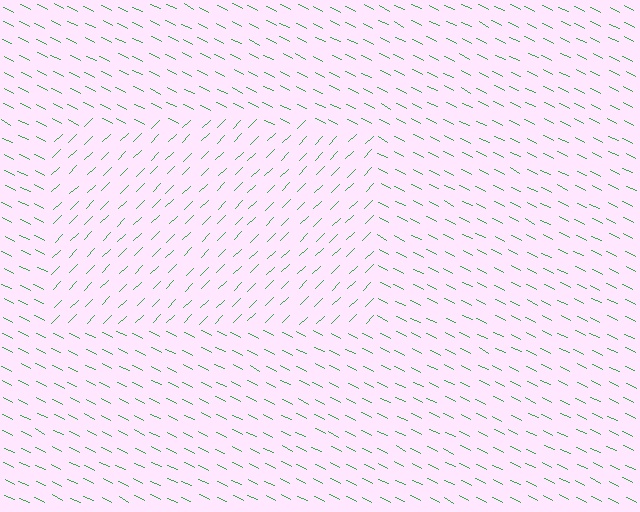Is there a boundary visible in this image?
Yes, there is a texture boundary formed by a change in line orientation.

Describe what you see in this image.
The image is filled with small green line segments. A rectangle region in the image has lines oriented differently from the surrounding lines, creating a visible texture boundary.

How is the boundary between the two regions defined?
The boundary is defined purely by a change in line orientation (approximately 71 degrees difference). All lines are the same color and thickness.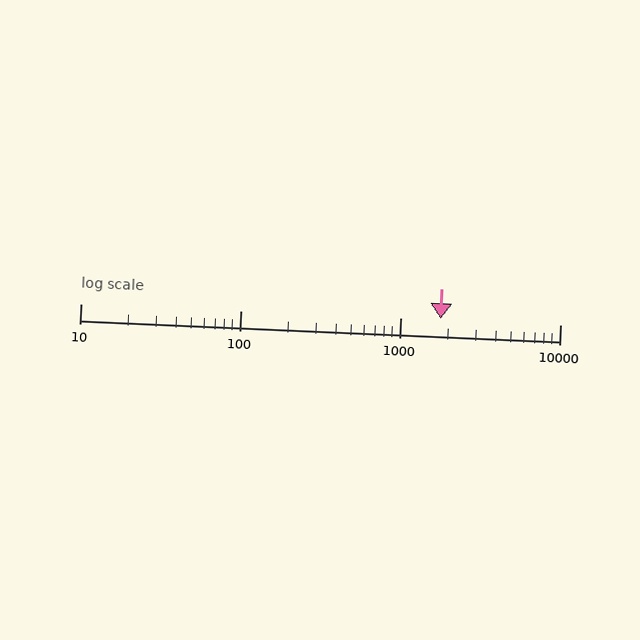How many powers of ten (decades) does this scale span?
The scale spans 3 decades, from 10 to 10000.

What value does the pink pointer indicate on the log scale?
The pointer indicates approximately 1800.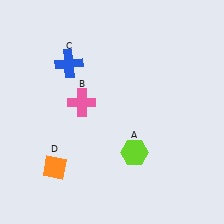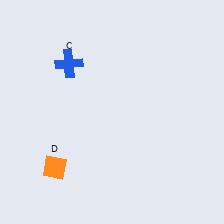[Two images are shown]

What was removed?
The pink cross (B), the lime hexagon (A) were removed in Image 2.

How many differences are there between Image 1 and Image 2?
There are 2 differences between the two images.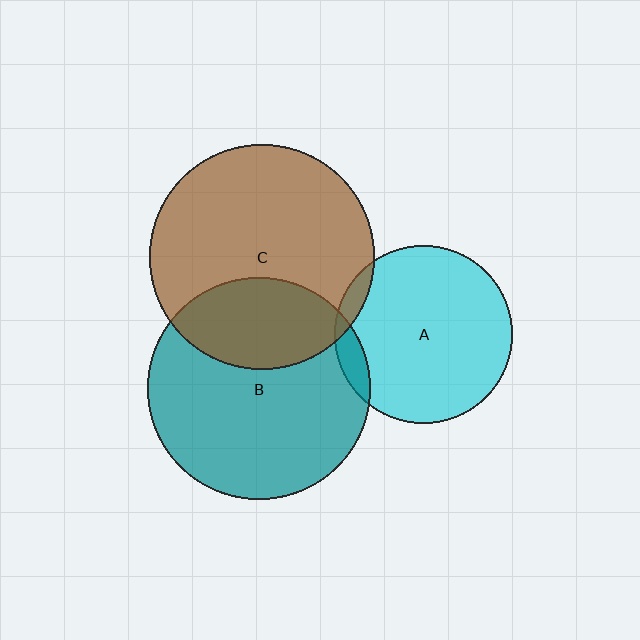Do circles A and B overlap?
Yes.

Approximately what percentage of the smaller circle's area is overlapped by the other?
Approximately 5%.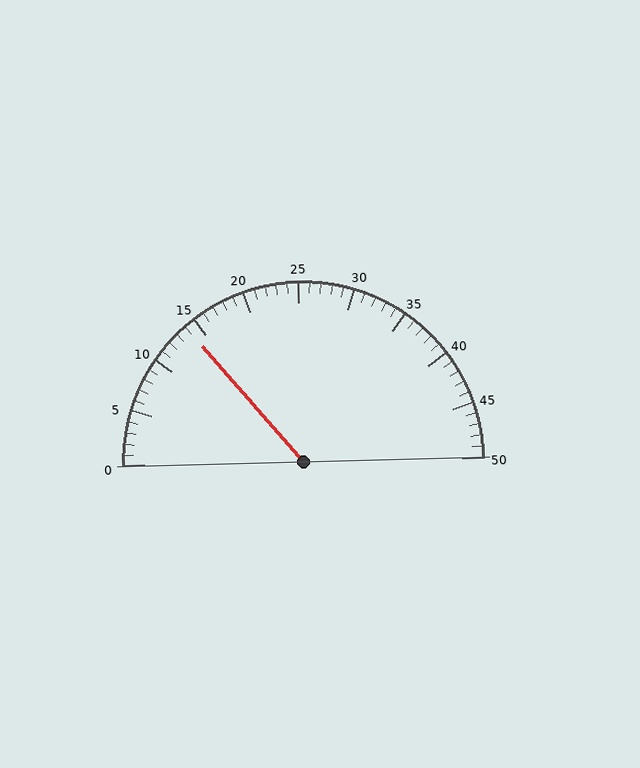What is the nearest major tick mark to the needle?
The nearest major tick mark is 15.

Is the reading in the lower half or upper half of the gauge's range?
The reading is in the lower half of the range (0 to 50).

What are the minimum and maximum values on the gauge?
The gauge ranges from 0 to 50.